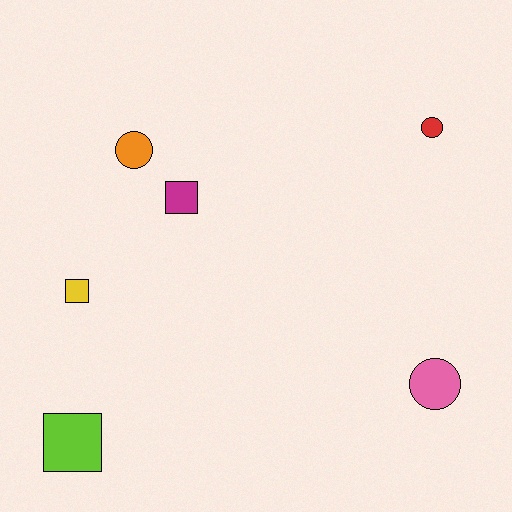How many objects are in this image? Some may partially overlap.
There are 6 objects.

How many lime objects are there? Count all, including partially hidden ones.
There is 1 lime object.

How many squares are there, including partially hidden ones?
There are 3 squares.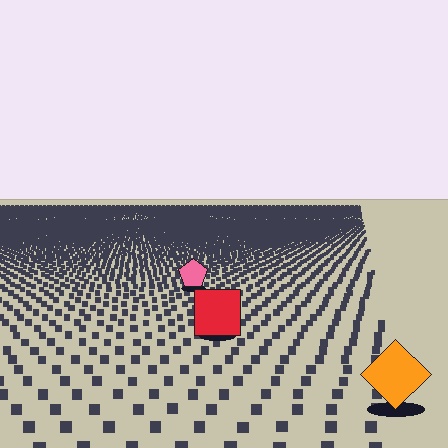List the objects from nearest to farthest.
From nearest to farthest: the orange diamond, the red square, the pink pentagon.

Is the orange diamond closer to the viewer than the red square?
Yes. The orange diamond is closer — you can tell from the texture gradient: the ground texture is coarser near it.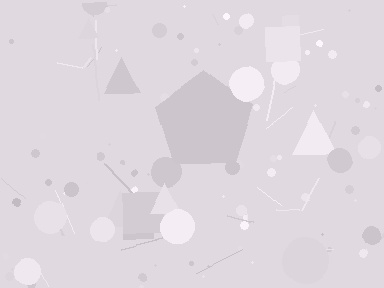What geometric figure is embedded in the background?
A pentagon is embedded in the background.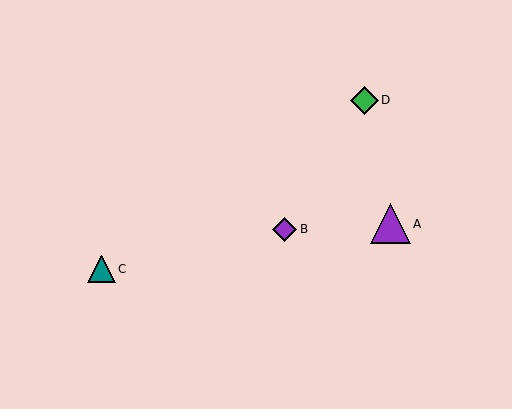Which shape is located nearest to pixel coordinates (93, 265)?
The teal triangle (labeled C) at (101, 269) is nearest to that location.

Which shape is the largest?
The purple triangle (labeled A) is the largest.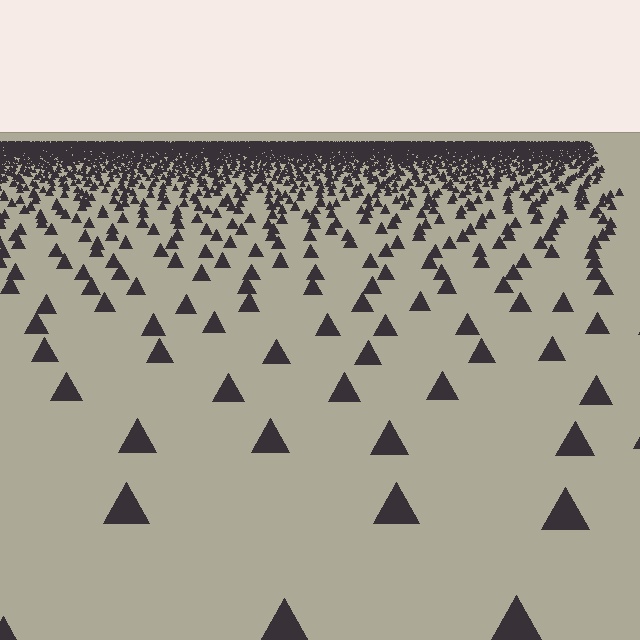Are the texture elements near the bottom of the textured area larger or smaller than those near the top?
Larger. Near the bottom, elements are closer to the viewer and appear at a bigger on-screen size.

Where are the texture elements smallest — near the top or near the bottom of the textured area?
Near the top.